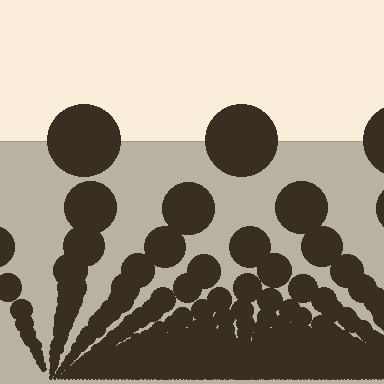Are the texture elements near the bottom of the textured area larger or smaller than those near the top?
Smaller. The gradient is inverted — elements near the bottom are smaller and denser.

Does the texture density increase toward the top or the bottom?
Density increases toward the bottom.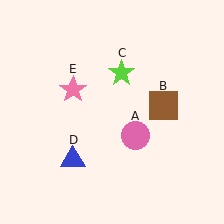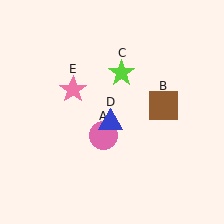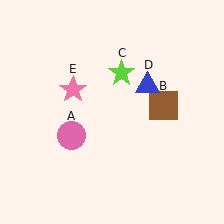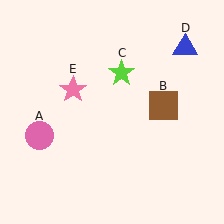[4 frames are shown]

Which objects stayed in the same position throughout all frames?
Brown square (object B) and lime star (object C) and pink star (object E) remained stationary.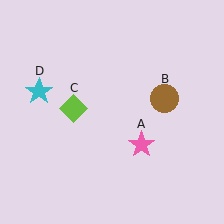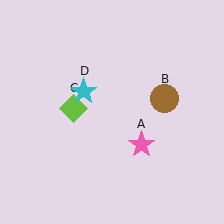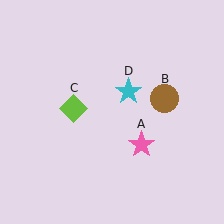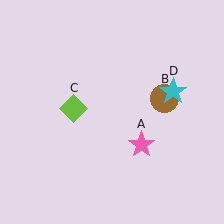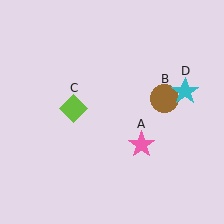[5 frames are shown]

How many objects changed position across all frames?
1 object changed position: cyan star (object D).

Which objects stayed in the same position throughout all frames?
Pink star (object A) and brown circle (object B) and lime diamond (object C) remained stationary.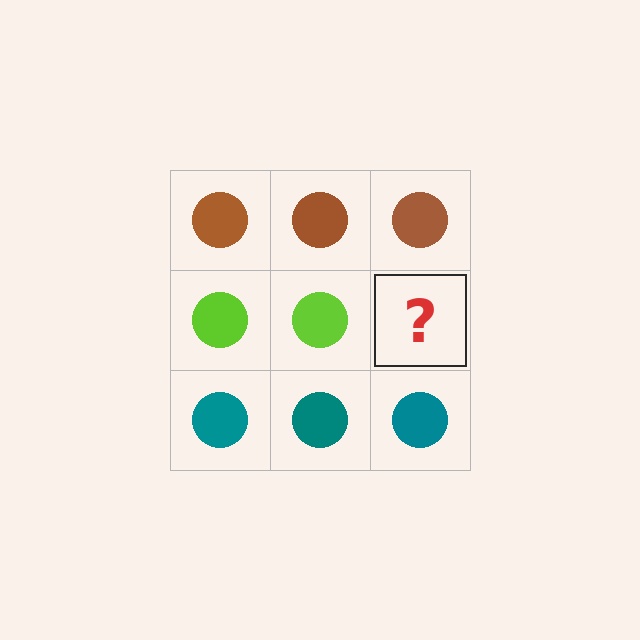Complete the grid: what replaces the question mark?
The question mark should be replaced with a lime circle.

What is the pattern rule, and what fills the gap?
The rule is that each row has a consistent color. The gap should be filled with a lime circle.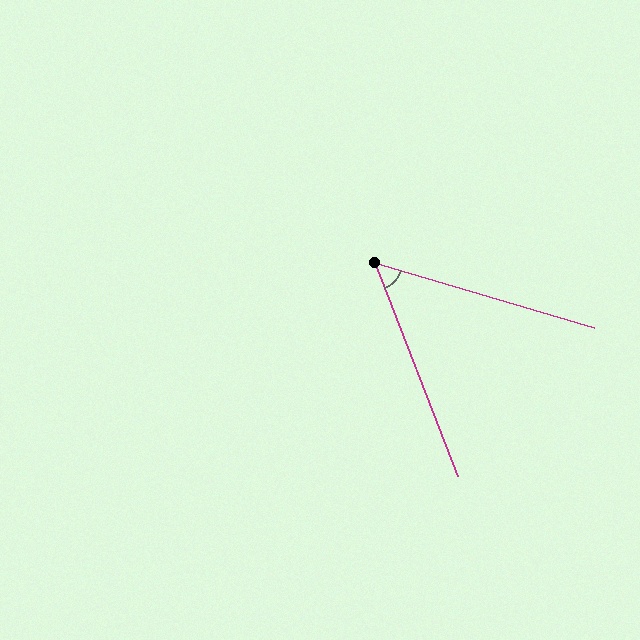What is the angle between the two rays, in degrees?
Approximately 53 degrees.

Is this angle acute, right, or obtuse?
It is acute.